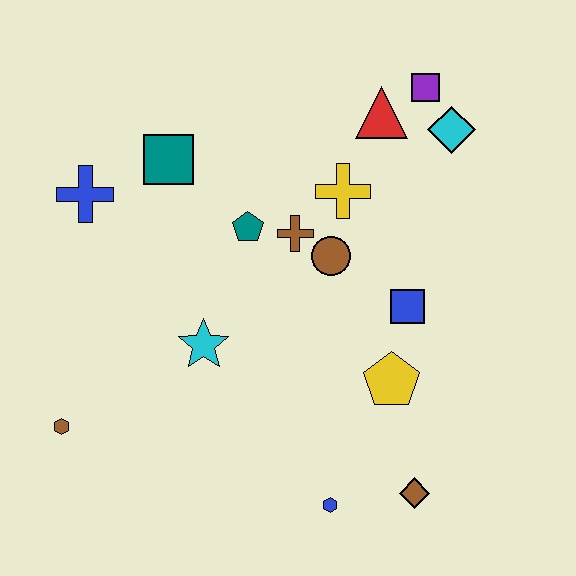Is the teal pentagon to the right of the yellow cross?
No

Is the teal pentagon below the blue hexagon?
No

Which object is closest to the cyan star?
The teal pentagon is closest to the cyan star.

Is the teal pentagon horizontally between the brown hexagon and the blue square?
Yes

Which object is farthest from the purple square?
The brown hexagon is farthest from the purple square.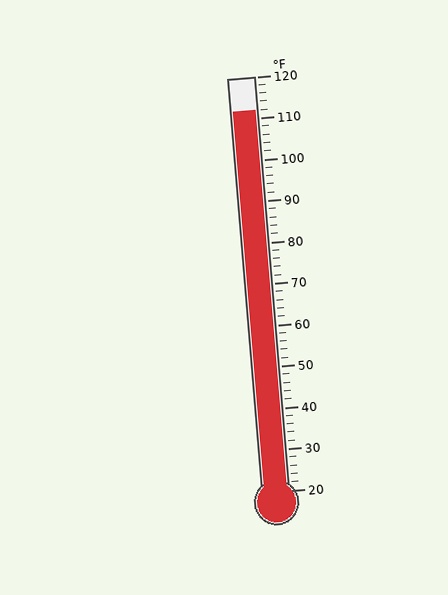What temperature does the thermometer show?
The thermometer shows approximately 112°F.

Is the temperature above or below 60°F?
The temperature is above 60°F.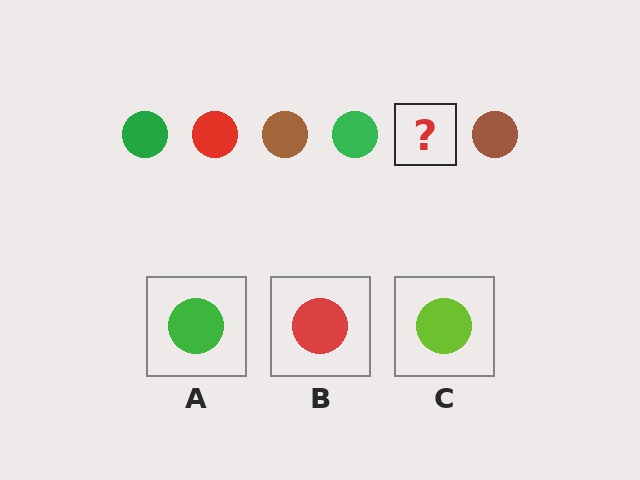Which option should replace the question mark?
Option B.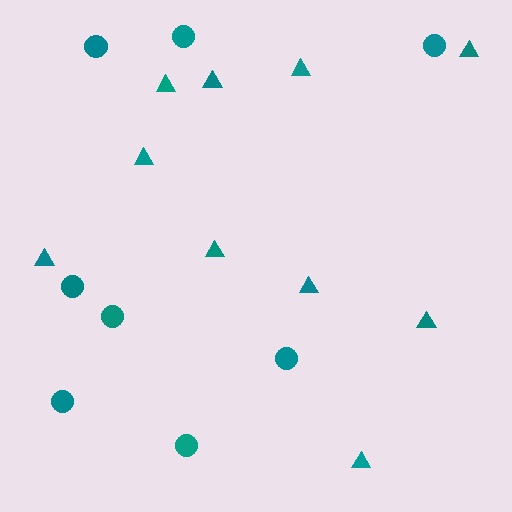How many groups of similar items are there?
There are 2 groups: one group of triangles (10) and one group of circles (8).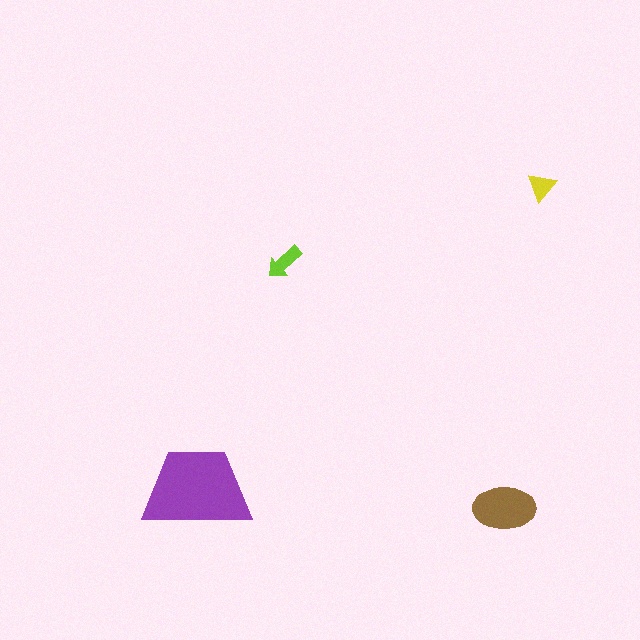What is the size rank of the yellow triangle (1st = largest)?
4th.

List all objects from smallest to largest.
The yellow triangle, the lime arrow, the brown ellipse, the purple trapezoid.